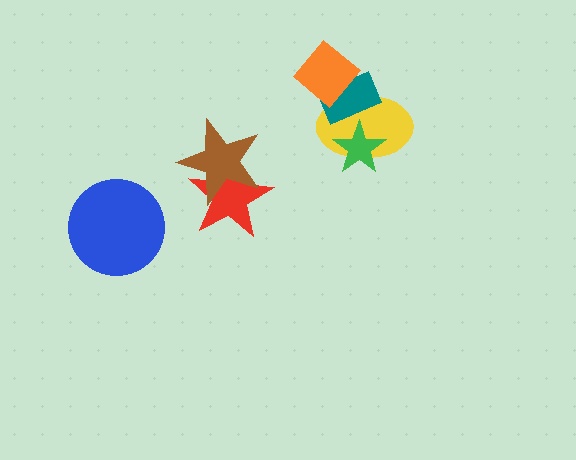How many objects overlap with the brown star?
1 object overlaps with the brown star.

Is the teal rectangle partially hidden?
Yes, it is partially covered by another shape.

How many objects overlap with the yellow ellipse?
3 objects overlap with the yellow ellipse.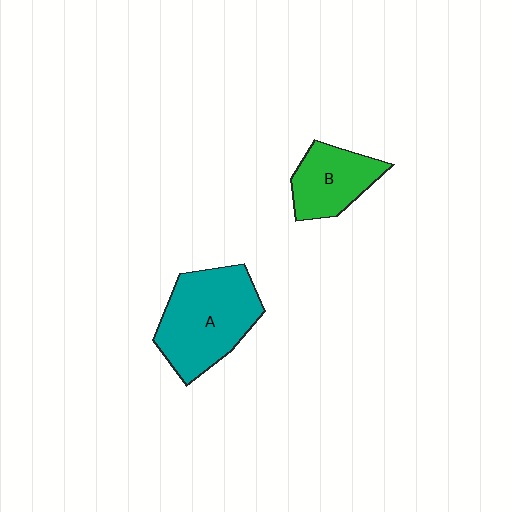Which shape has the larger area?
Shape A (teal).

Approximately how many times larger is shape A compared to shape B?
Approximately 1.7 times.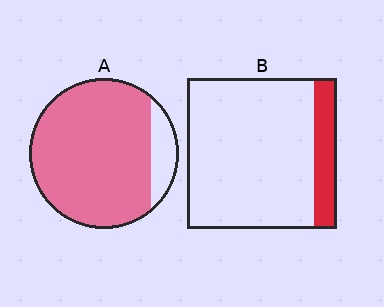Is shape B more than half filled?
No.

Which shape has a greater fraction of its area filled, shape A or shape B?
Shape A.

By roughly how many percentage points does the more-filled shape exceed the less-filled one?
By roughly 70 percentage points (A over B).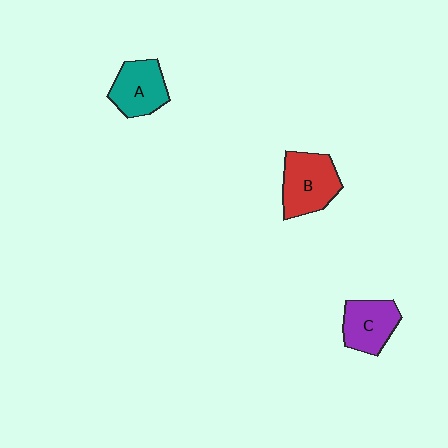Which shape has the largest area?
Shape B (red).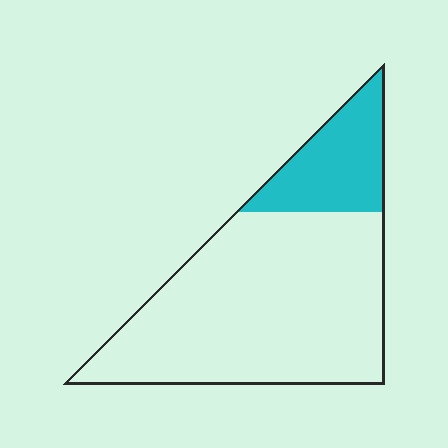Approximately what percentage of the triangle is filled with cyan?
Approximately 20%.